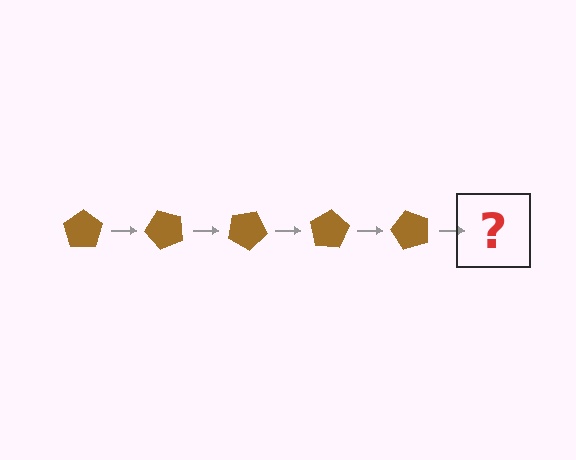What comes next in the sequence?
The next element should be a brown pentagon rotated 250 degrees.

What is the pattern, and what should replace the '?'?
The pattern is that the pentagon rotates 50 degrees each step. The '?' should be a brown pentagon rotated 250 degrees.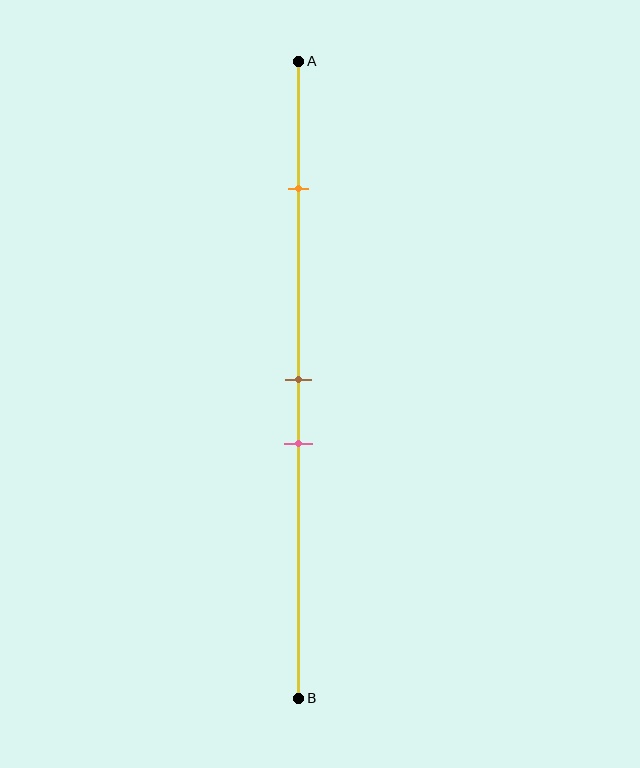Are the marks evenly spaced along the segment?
No, the marks are not evenly spaced.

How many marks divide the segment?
There are 3 marks dividing the segment.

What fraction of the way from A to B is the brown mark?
The brown mark is approximately 50% (0.5) of the way from A to B.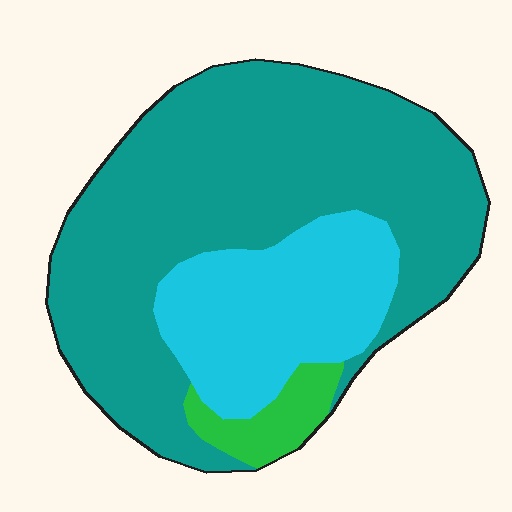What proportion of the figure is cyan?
Cyan covers roughly 25% of the figure.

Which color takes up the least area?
Green, at roughly 5%.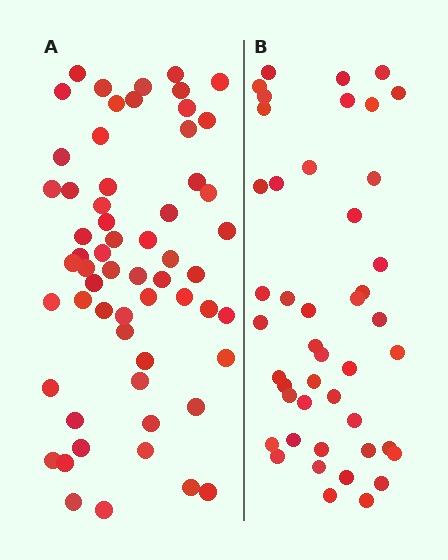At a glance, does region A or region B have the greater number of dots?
Region A (the left region) has more dots.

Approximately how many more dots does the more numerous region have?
Region A has approximately 15 more dots than region B.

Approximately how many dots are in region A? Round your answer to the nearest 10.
About 60 dots.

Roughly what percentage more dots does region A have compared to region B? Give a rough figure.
About 35% more.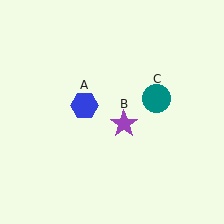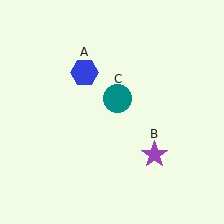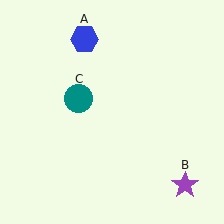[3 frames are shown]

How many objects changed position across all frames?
3 objects changed position: blue hexagon (object A), purple star (object B), teal circle (object C).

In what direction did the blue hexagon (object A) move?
The blue hexagon (object A) moved up.